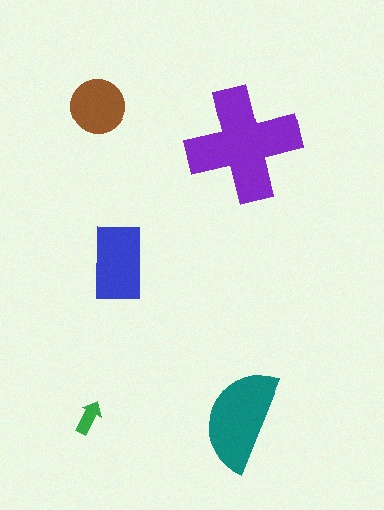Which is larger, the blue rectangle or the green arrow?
The blue rectangle.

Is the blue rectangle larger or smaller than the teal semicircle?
Smaller.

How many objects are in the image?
There are 5 objects in the image.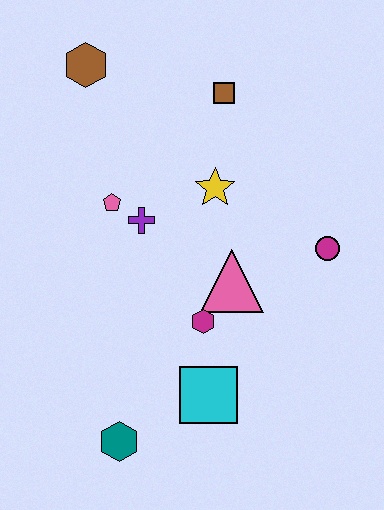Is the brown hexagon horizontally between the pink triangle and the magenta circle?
No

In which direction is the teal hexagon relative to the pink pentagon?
The teal hexagon is below the pink pentagon.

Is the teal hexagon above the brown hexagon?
No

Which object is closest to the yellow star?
The purple cross is closest to the yellow star.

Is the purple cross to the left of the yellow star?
Yes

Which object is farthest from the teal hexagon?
The brown hexagon is farthest from the teal hexagon.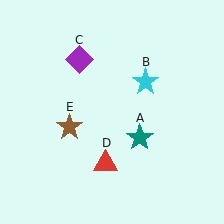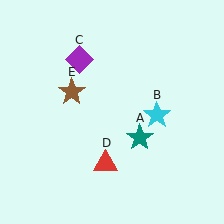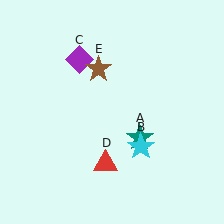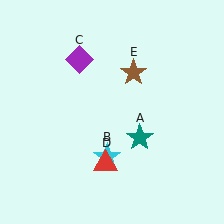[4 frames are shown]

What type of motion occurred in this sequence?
The cyan star (object B), brown star (object E) rotated clockwise around the center of the scene.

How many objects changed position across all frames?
2 objects changed position: cyan star (object B), brown star (object E).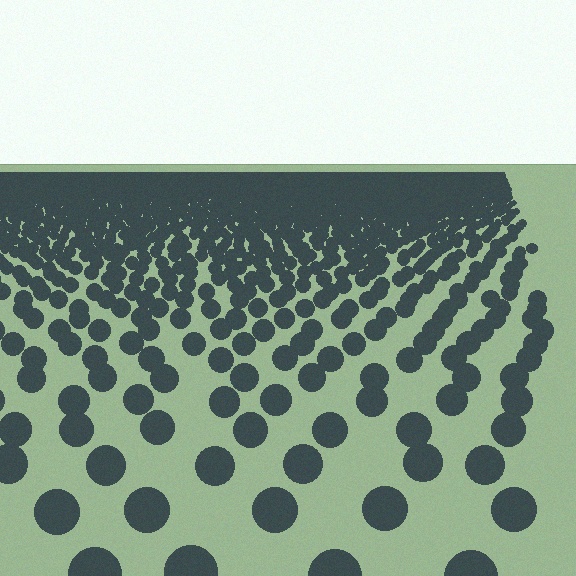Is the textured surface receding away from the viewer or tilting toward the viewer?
The surface is receding away from the viewer. Texture elements get smaller and denser toward the top.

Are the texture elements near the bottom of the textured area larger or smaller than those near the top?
Larger. Near the bottom, elements are closer to the viewer and appear at a bigger on-screen size.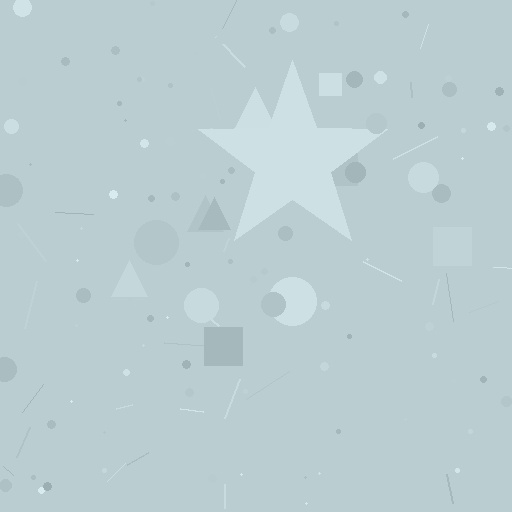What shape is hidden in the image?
A star is hidden in the image.